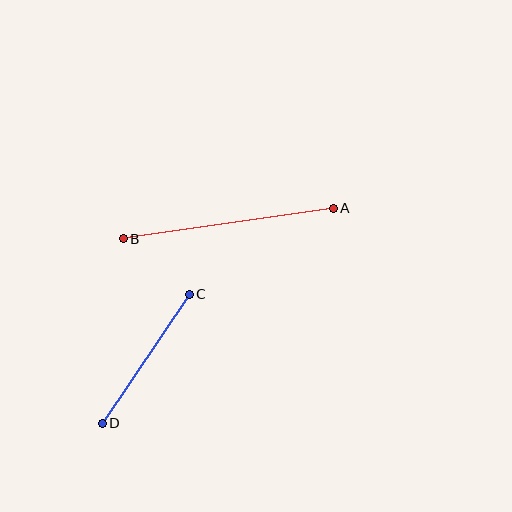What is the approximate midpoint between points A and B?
The midpoint is at approximately (228, 224) pixels.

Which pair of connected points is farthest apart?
Points A and B are farthest apart.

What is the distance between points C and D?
The distance is approximately 155 pixels.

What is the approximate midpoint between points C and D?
The midpoint is at approximately (146, 359) pixels.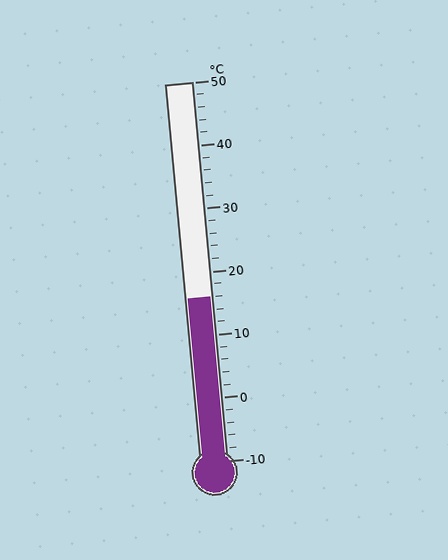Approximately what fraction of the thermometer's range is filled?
The thermometer is filled to approximately 45% of its range.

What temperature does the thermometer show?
The thermometer shows approximately 16°C.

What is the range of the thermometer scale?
The thermometer scale ranges from -10°C to 50°C.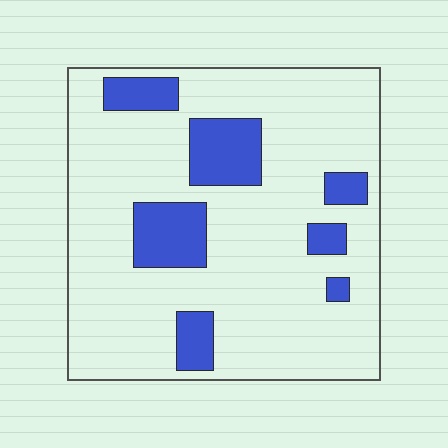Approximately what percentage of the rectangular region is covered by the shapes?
Approximately 20%.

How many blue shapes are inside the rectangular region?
7.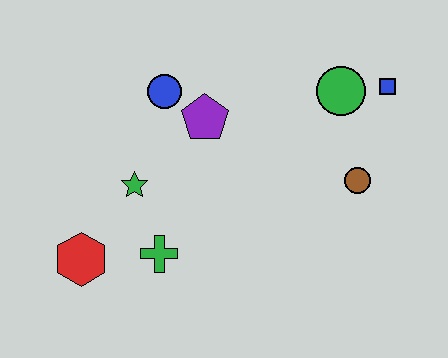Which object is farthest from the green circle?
The red hexagon is farthest from the green circle.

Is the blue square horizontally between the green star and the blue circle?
No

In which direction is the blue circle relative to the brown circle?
The blue circle is to the left of the brown circle.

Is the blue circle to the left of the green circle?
Yes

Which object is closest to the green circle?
The blue square is closest to the green circle.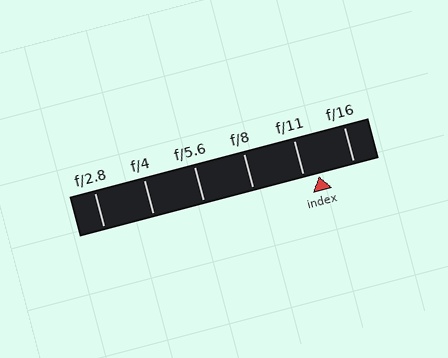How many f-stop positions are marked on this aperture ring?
There are 6 f-stop positions marked.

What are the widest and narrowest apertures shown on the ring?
The widest aperture shown is f/2.8 and the narrowest is f/16.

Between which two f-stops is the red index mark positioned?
The index mark is between f/11 and f/16.